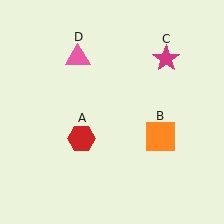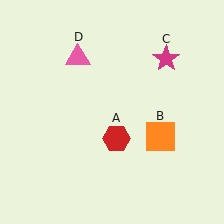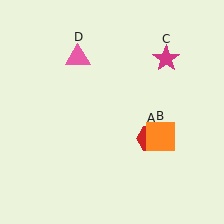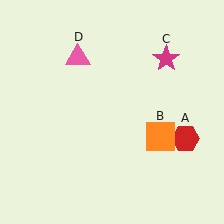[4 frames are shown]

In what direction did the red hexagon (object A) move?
The red hexagon (object A) moved right.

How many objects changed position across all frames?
1 object changed position: red hexagon (object A).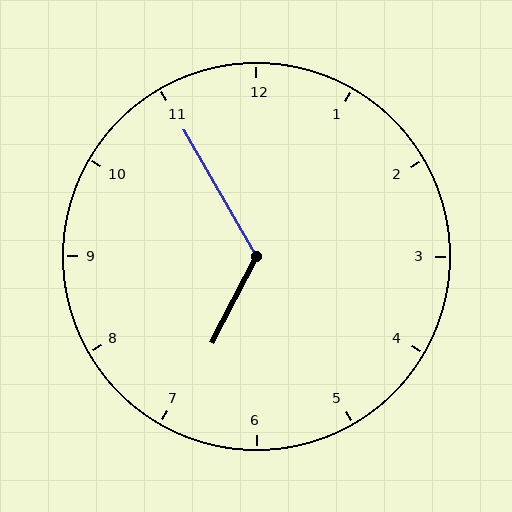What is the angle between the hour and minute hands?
Approximately 122 degrees.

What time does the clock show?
6:55.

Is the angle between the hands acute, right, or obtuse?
It is obtuse.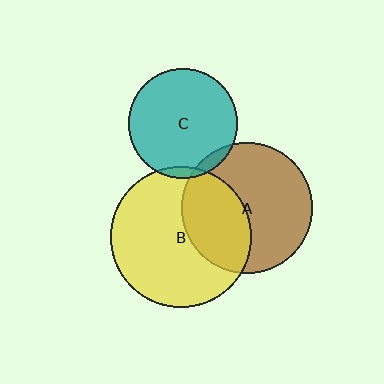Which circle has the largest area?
Circle B (yellow).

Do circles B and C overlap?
Yes.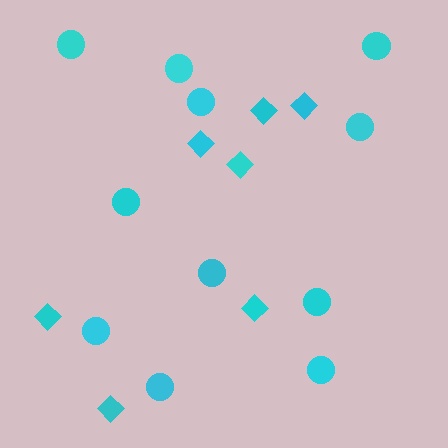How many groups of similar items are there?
There are 2 groups: one group of circles (11) and one group of diamonds (7).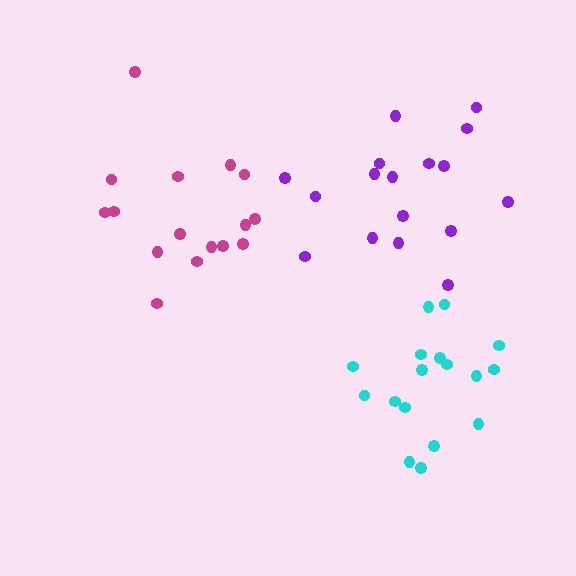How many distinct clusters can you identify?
There are 3 distinct clusters.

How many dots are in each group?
Group 1: 17 dots, Group 2: 16 dots, Group 3: 17 dots (50 total).